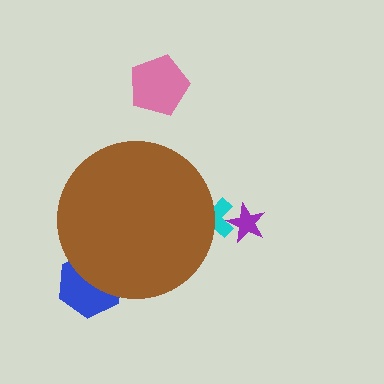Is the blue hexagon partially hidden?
Yes, the blue hexagon is partially hidden behind the brown circle.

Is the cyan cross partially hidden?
Yes, the cyan cross is partially hidden behind the brown circle.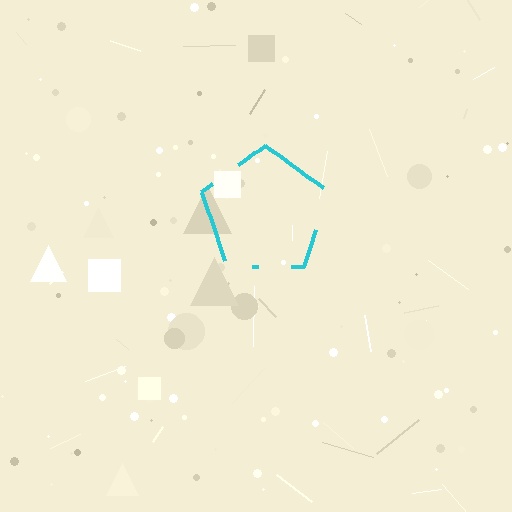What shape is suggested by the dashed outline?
The dashed outline suggests a pentagon.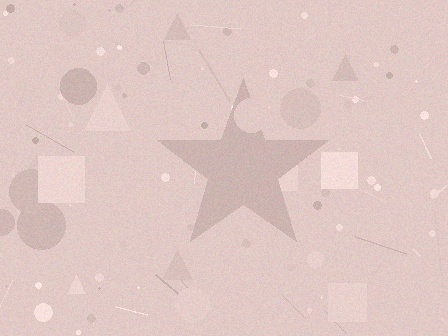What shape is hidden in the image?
A star is hidden in the image.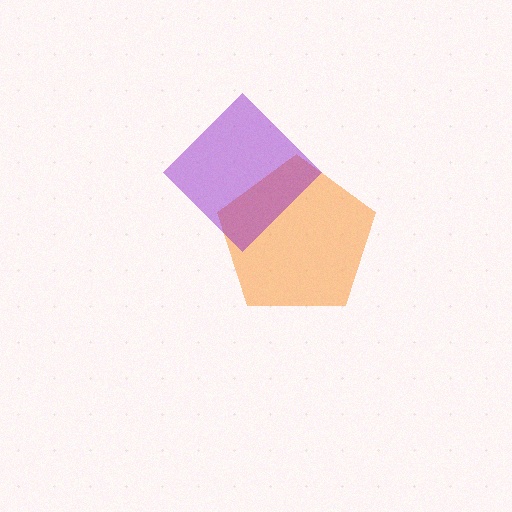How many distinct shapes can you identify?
There are 2 distinct shapes: an orange pentagon, a purple diamond.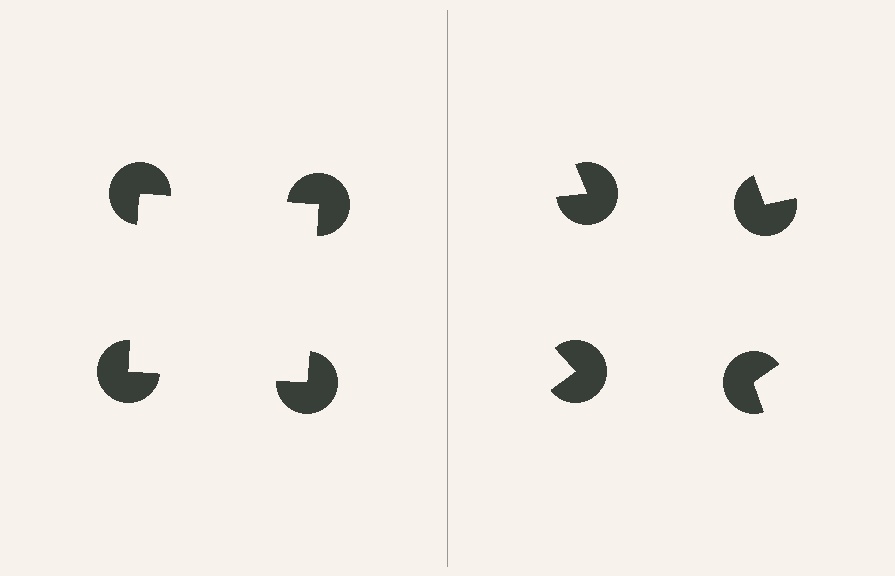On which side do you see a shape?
An illusory square appears on the left side. On the right side the wedge cuts are rotated, so no coherent shape forms.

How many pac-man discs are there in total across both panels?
8 — 4 on each side.